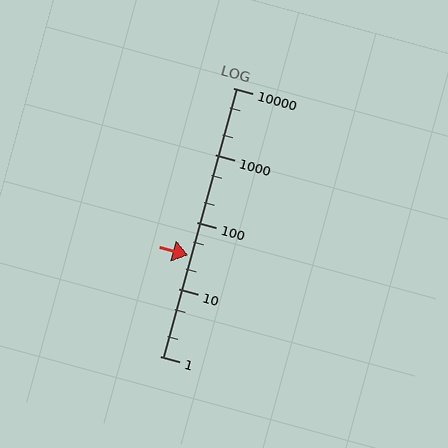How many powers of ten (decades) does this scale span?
The scale spans 4 decades, from 1 to 10000.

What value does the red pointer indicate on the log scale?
The pointer indicates approximately 32.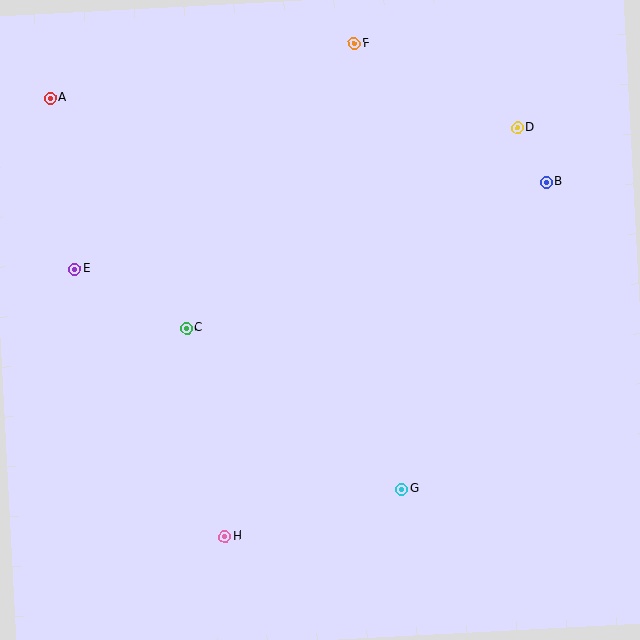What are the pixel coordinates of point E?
Point E is at (75, 269).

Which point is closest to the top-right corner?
Point D is closest to the top-right corner.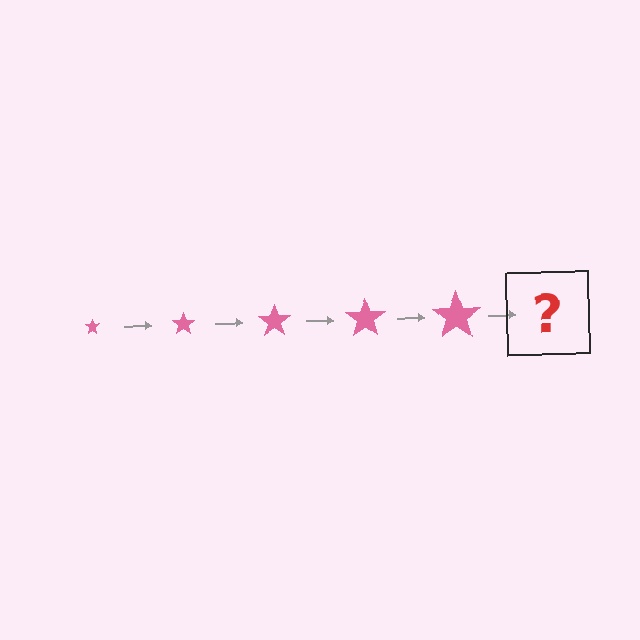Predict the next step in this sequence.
The next step is a pink star, larger than the previous one.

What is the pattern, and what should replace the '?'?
The pattern is that the star gets progressively larger each step. The '?' should be a pink star, larger than the previous one.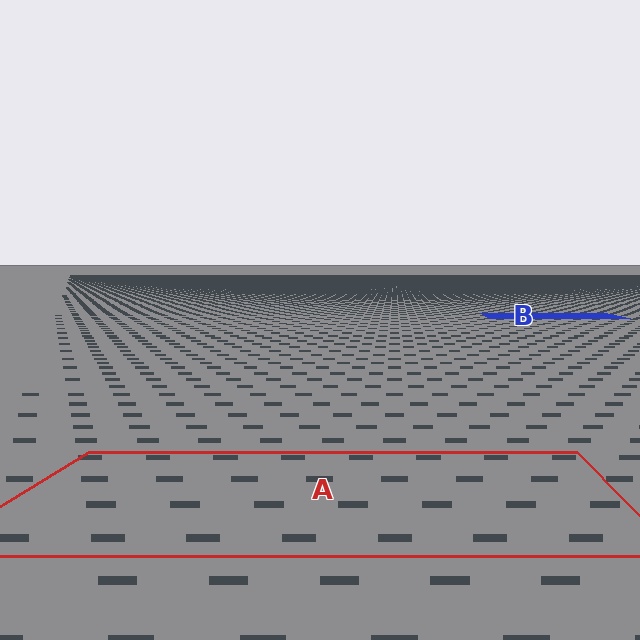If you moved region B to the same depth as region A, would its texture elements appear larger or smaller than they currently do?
They would appear larger. At a closer depth, the same texture elements are projected at a bigger on-screen size.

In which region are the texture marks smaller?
The texture marks are smaller in region B, because it is farther away.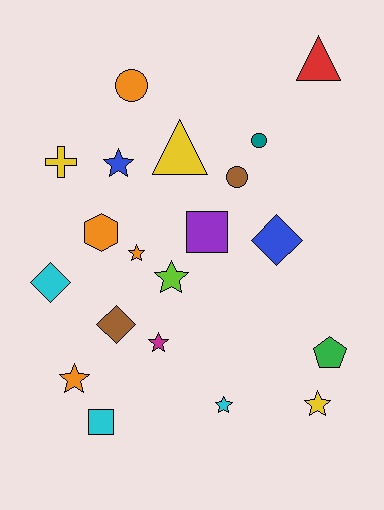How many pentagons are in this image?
There is 1 pentagon.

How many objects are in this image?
There are 20 objects.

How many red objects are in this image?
There is 1 red object.